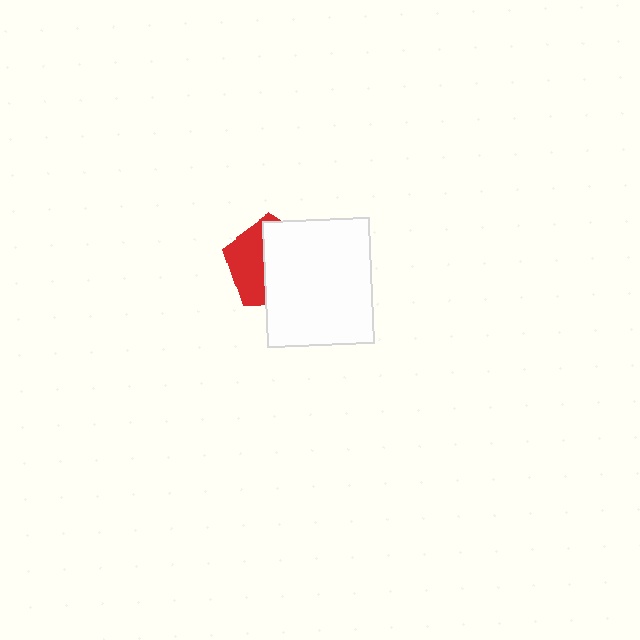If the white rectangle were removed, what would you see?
You would see the complete red pentagon.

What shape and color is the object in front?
The object in front is a white rectangle.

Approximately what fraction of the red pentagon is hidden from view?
Roughly 60% of the red pentagon is hidden behind the white rectangle.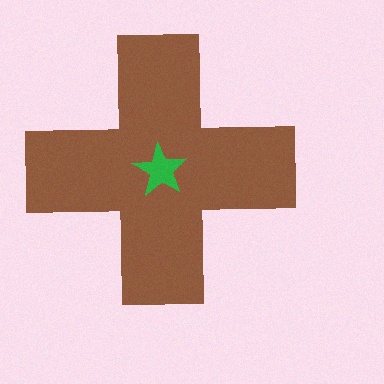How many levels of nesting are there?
2.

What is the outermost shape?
The brown cross.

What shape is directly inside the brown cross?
The green star.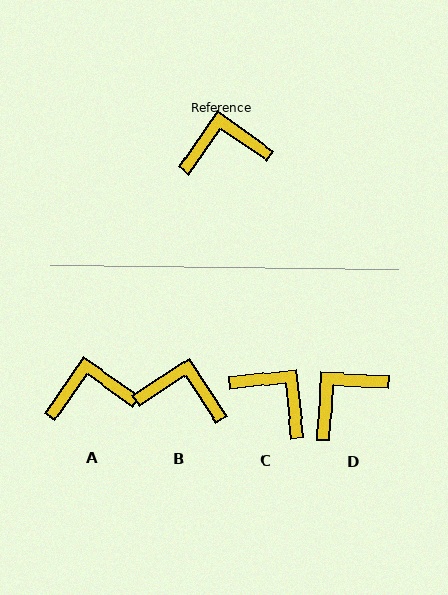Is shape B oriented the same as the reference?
No, it is off by about 22 degrees.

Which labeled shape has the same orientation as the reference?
A.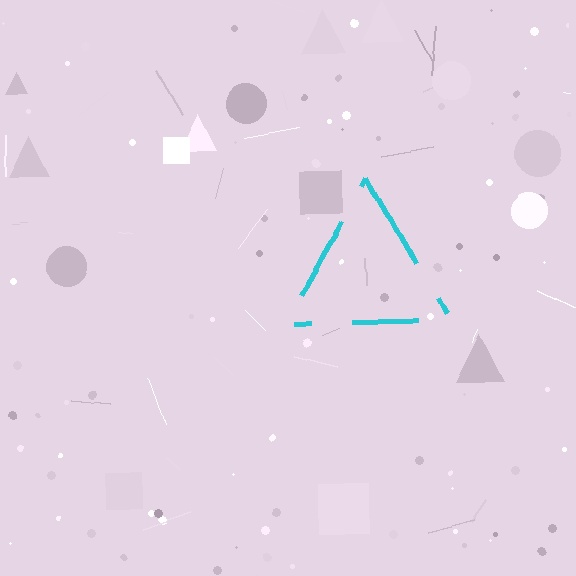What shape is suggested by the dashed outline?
The dashed outline suggests a triangle.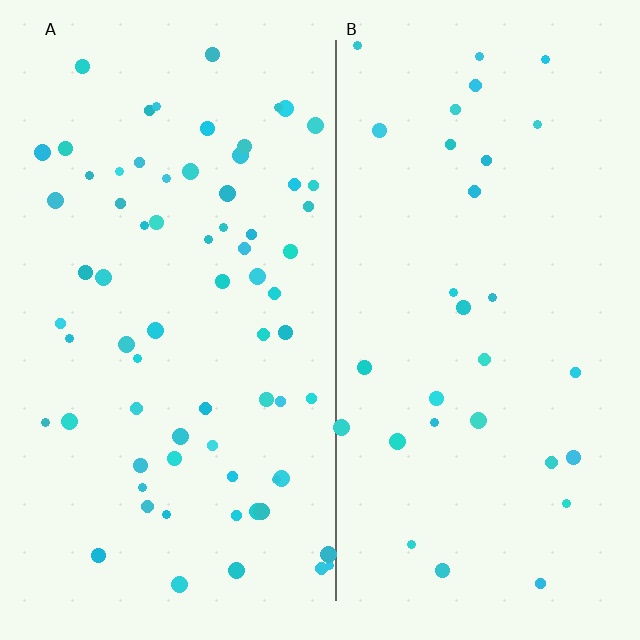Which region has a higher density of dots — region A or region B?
A (the left).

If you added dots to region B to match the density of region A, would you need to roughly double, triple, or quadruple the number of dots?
Approximately double.